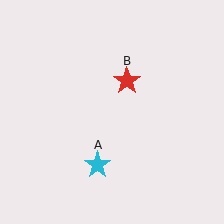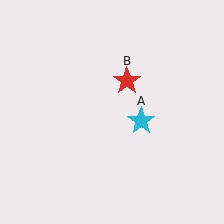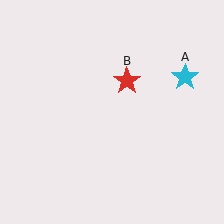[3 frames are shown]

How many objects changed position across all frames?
1 object changed position: cyan star (object A).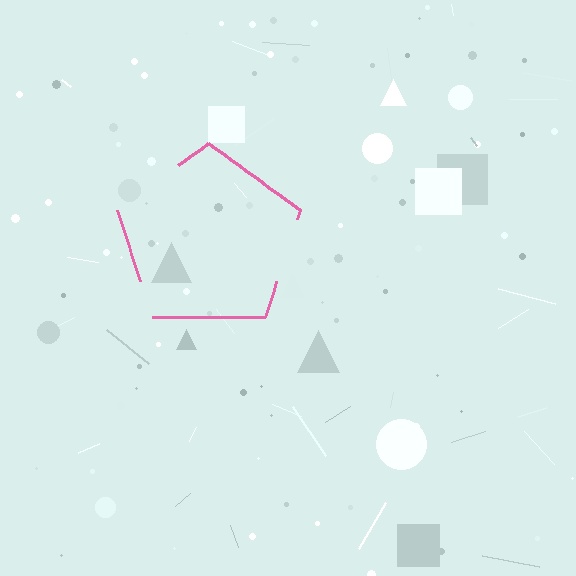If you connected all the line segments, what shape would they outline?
They would outline a pentagon.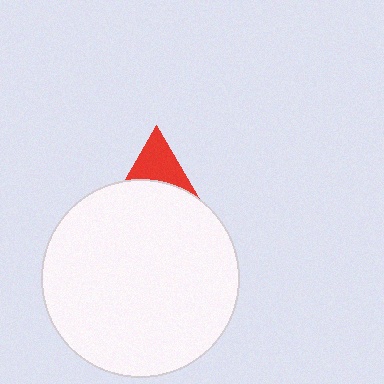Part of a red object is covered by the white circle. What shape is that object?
It is a triangle.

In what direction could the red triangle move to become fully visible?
The red triangle could move up. That would shift it out from behind the white circle entirely.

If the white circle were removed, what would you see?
You would see the complete red triangle.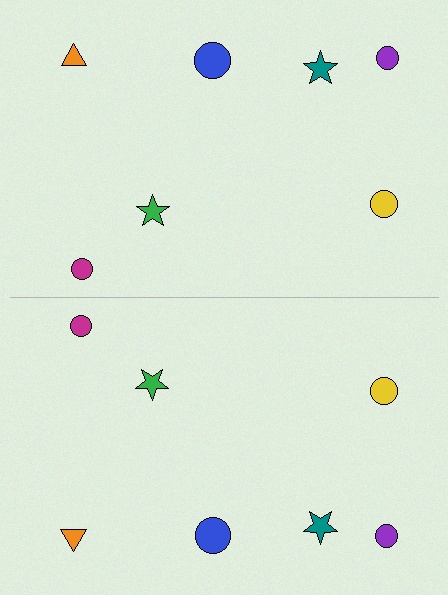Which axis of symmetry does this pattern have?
The pattern has a horizontal axis of symmetry running through the center of the image.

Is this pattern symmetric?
Yes, this pattern has bilateral (reflection) symmetry.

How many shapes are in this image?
There are 14 shapes in this image.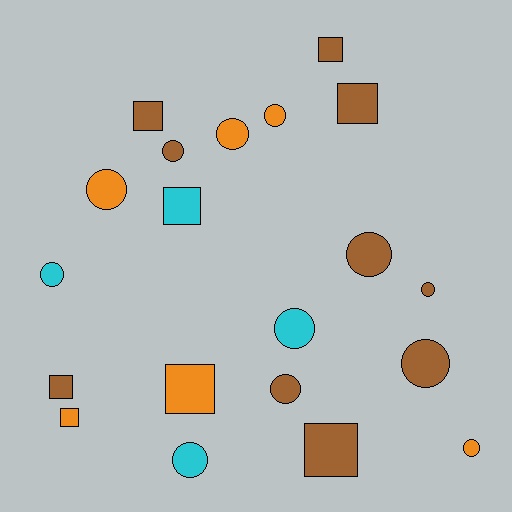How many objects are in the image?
There are 20 objects.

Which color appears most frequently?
Brown, with 10 objects.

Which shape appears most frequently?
Circle, with 12 objects.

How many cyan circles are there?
There are 3 cyan circles.